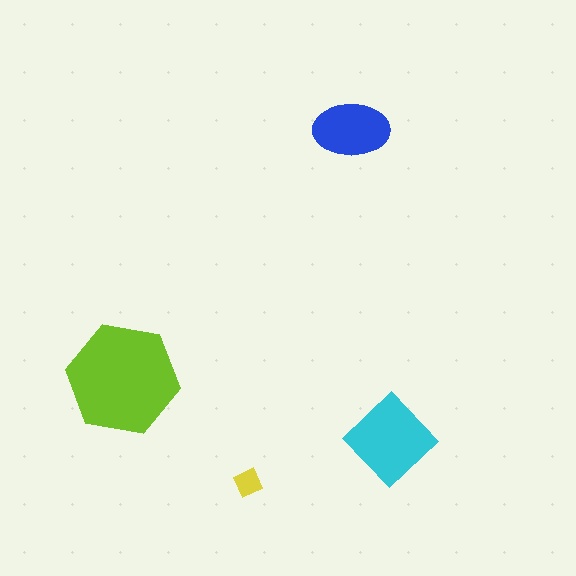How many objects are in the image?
There are 4 objects in the image.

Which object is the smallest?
The yellow diamond.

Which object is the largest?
The lime hexagon.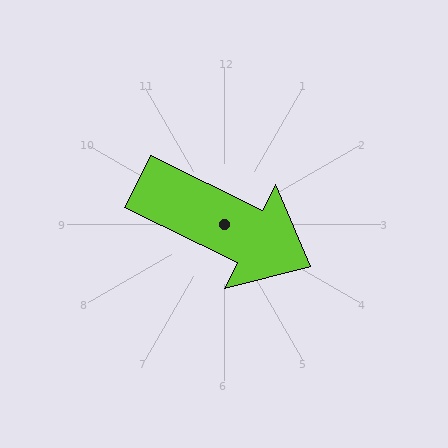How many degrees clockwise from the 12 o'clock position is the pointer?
Approximately 116 degrees.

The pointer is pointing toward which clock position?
Roughly 4 o'clock.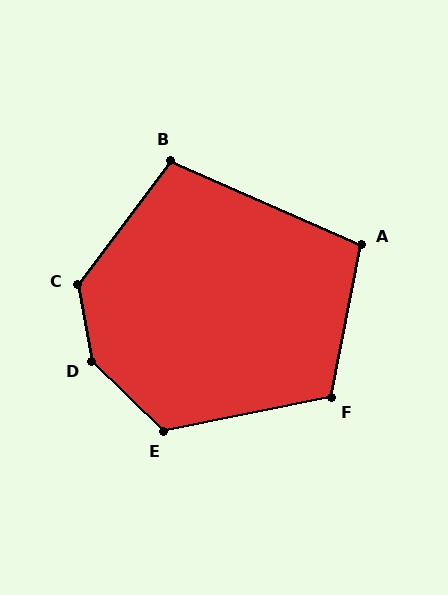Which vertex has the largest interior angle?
D, at approximately 144 degrees.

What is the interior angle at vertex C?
Approximately 133 degrees (obtuse).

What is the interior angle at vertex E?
Approximately 125 degrees (obtuse).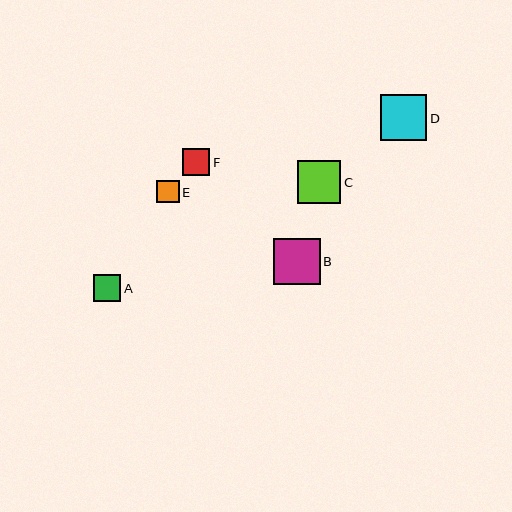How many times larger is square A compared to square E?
Square A is approximately 1.2 times the size of square E.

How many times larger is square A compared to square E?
Square A is approximately 1.2 times the size of square E.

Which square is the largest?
Square D is the largest with a size of approximately 47 pixels.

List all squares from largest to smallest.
From largest to smallest: D, B, C, A, F, E.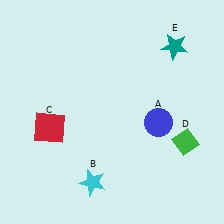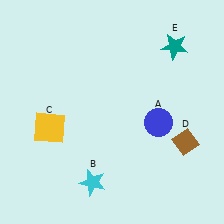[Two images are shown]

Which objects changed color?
C changed from red to yellow. D changed from green to brown.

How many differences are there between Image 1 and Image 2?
There are 2 differences between the two images.